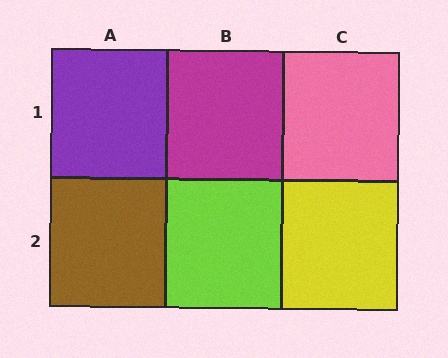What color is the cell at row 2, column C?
Yellow.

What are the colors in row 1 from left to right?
Purple, magenta, pink.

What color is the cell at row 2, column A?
Brown.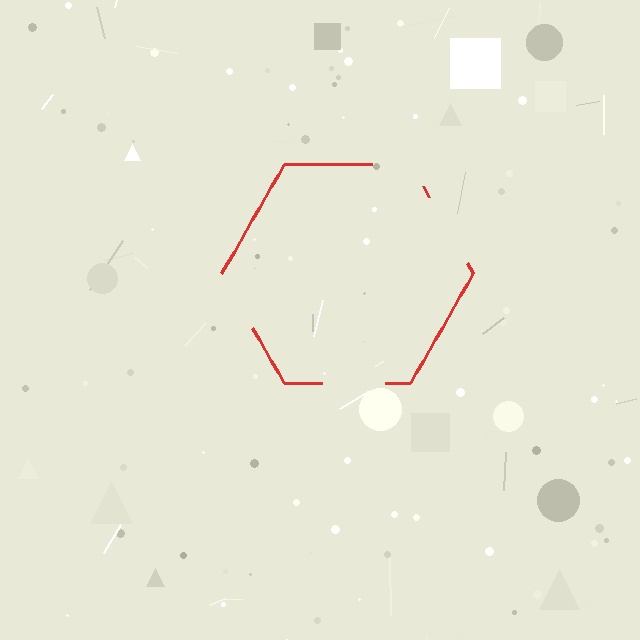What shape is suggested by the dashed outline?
The dashed outline suggests a hexagon.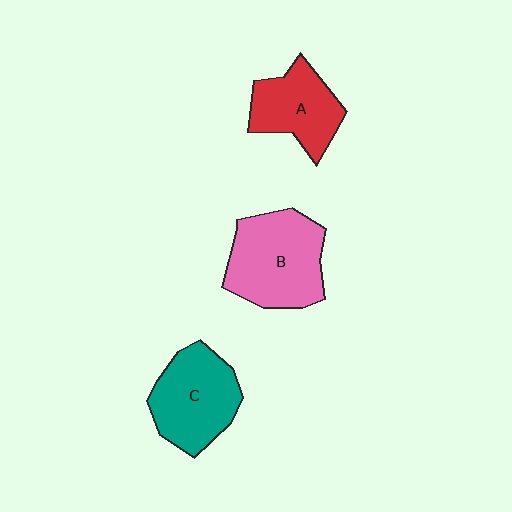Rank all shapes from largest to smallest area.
From largest to smallest: B (pink), C (teal), A (red).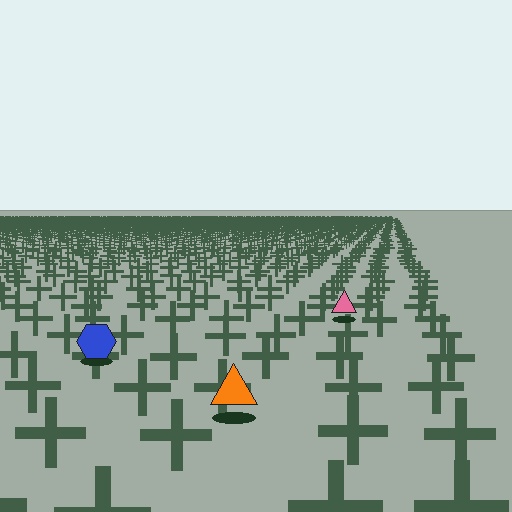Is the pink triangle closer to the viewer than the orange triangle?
No. The orange triangle is closer — you can tell from the texture gradient: the ground texture is coarser near it.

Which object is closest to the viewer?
The orange triangle is closest. The texture marks near it are larger and more spread out.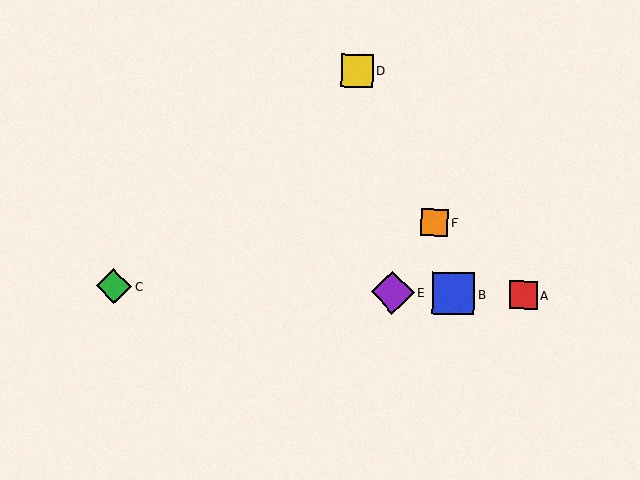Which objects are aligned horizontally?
Objects A, B, C, E are aligned horizontally.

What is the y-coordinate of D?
Object D is at y≈71.